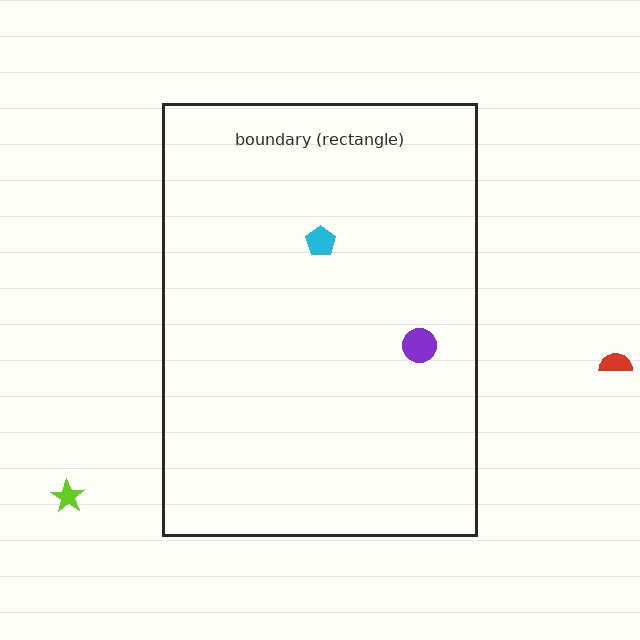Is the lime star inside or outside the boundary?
Outside.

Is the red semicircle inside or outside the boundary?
Outside.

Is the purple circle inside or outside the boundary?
Inside.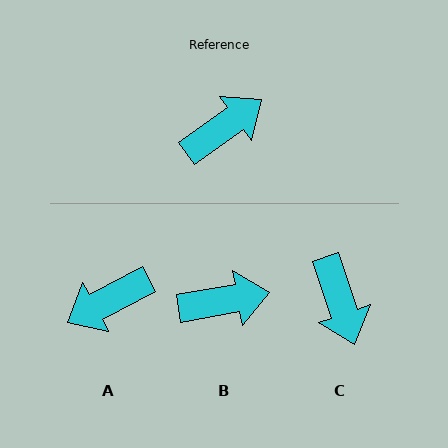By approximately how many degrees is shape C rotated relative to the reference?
Approximately 107 degrees clockwise.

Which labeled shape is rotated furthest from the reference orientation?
A, about 172 degrees away.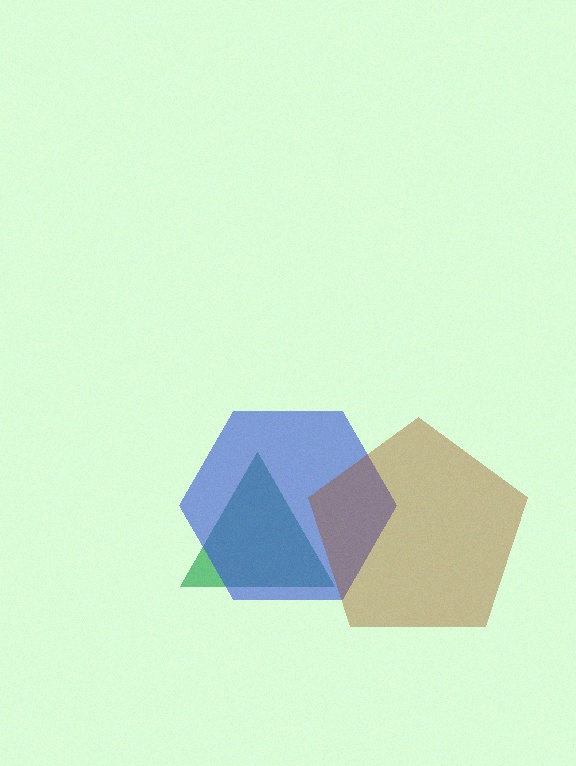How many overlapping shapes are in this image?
There are 3 overlapping shapes in the image.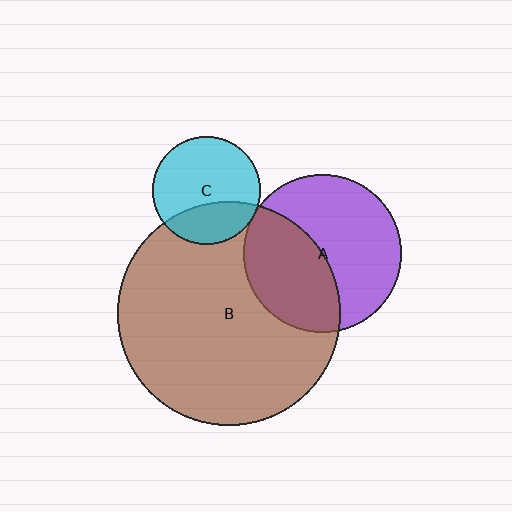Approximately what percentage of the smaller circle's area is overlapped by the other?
Approximately 5%.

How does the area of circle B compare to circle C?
Approximately 4.3 times.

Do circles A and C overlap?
Yes.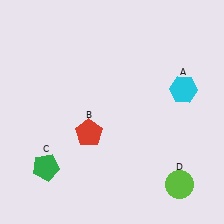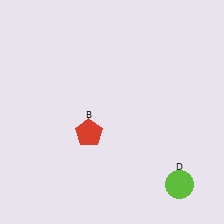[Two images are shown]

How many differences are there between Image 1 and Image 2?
There are 2 differences between the two images.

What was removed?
The cyan hexagon (A), the green pentagon (C) were removed in Image 2.